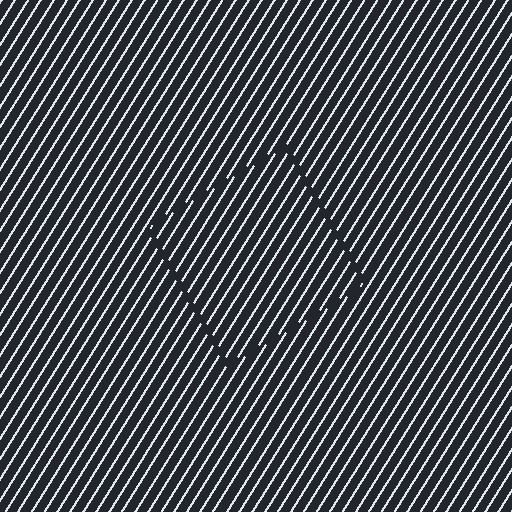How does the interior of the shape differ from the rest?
The interior of the shape contains the same grating, shifted by half a period — the contour is defined by the phase discontinuity where line-ends from the inner and outer gratings abut.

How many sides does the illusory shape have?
4 sides — the line-ends trace a square.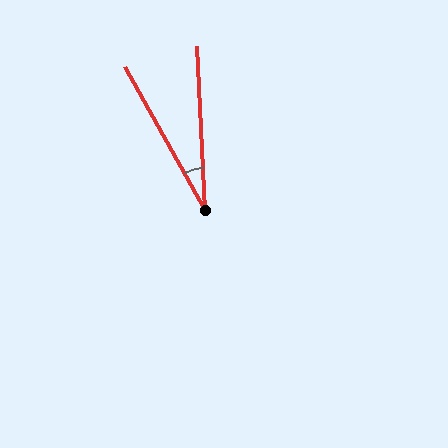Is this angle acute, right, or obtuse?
It is acute.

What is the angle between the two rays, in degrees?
Approximately 26 degrees.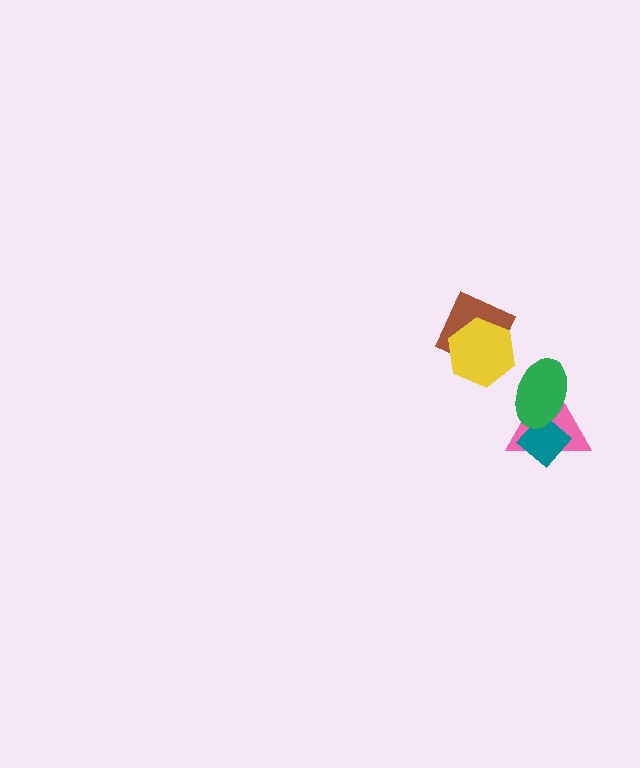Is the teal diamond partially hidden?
Yes, it is partially covered by another shape.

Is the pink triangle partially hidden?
Yes, it is partially covered by another shape.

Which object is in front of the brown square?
The yellow hexagon is in front of the brown square.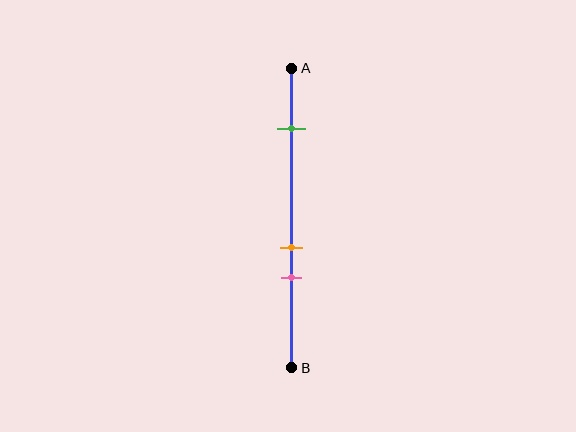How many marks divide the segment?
There are 3 marks dividing the segment.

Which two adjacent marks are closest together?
The orange and pink marks are the closest adjacent pair.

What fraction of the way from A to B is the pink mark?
The pink mark is approximately 70% (0.7) of the way from A to B.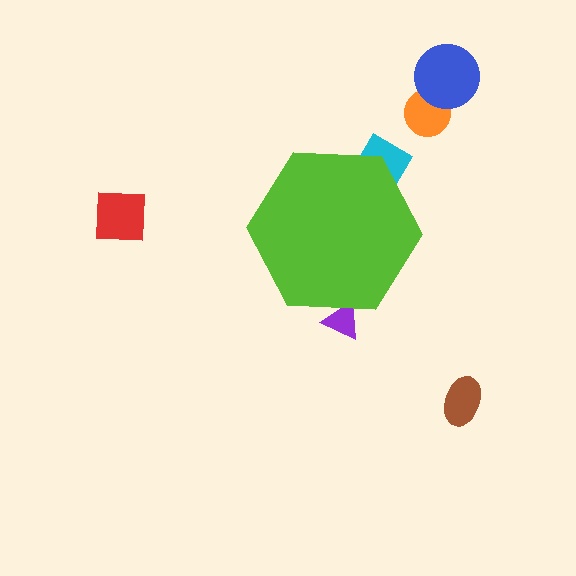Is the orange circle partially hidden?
No, the orange circle is fully visible.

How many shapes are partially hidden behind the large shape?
2 shapes are partially hidden.